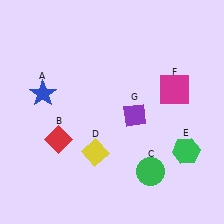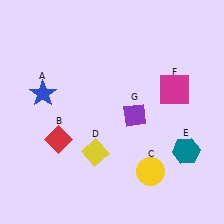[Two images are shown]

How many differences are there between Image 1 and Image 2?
There are 2 differences between the two images.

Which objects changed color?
C changed from green to yellow. E changed from green to teal.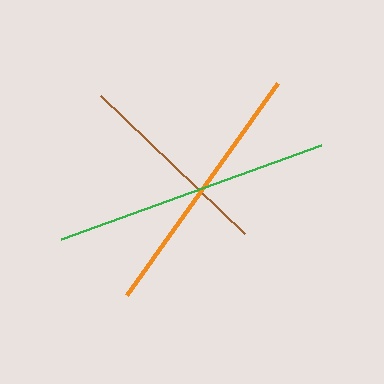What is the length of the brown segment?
The brown segment is approximately 199 pixels long.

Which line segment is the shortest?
The brown line is the shortest at approximately 199 pixels.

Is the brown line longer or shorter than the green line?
The green line is longer than the brown line.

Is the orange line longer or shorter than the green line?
The green line is longer than the orange line.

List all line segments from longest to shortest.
From longest to shortest: green, orange, brown.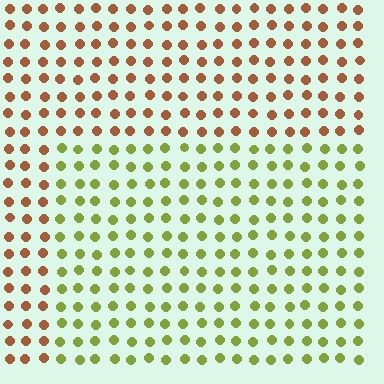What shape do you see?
I see a rectangle.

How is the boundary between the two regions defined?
The boundary is defined purely by a slight shift in hue (about 61 degrees). Spacing, size, and orientation are identical on both sides.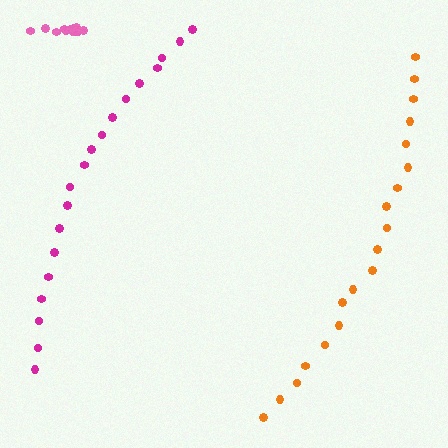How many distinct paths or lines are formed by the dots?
There are 3 distinct paths.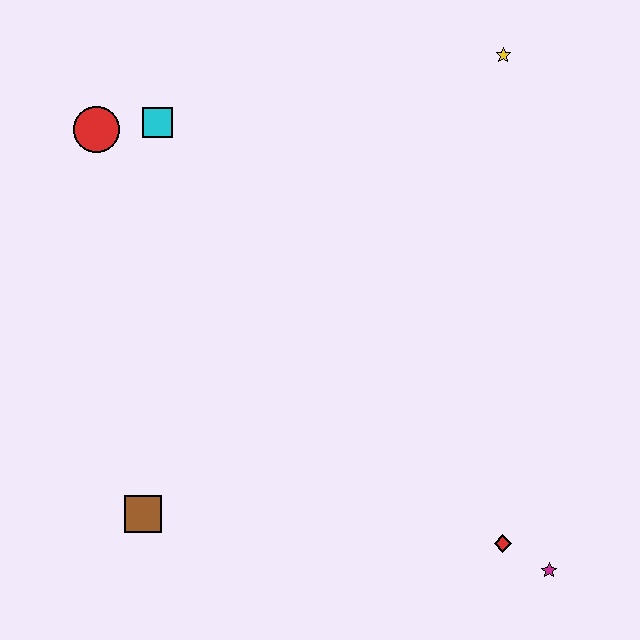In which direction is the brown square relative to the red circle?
The brown square is below the red circle.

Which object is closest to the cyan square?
The red circle is closest to the cyan square.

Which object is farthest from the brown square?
The yellow star is farthest from the brown square.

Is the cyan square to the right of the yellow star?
No